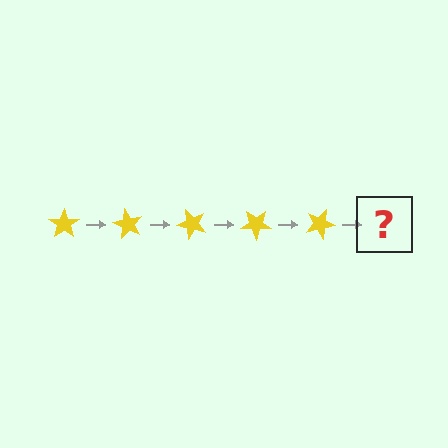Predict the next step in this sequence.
The next step is a yellow star rotated 300 degrees.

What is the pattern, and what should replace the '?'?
The pattern is that the star rotates 60 degrees each step. The '?' should be a yellow star rotated 300 degrees.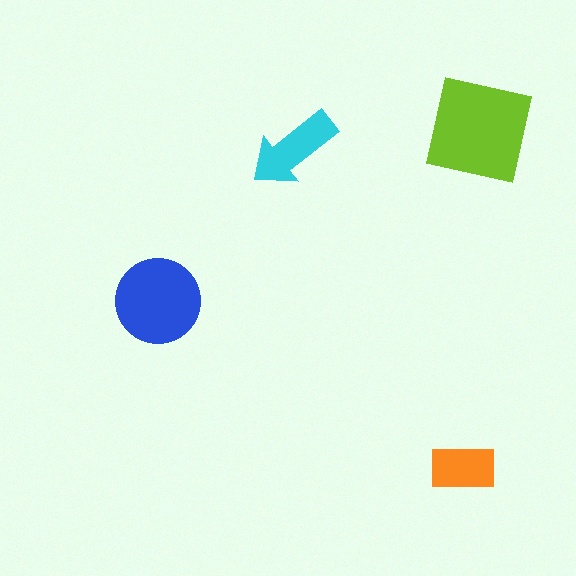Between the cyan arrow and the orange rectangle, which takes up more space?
The cyan arrow.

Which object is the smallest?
The orange rectangle.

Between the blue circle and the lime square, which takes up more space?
The lime square.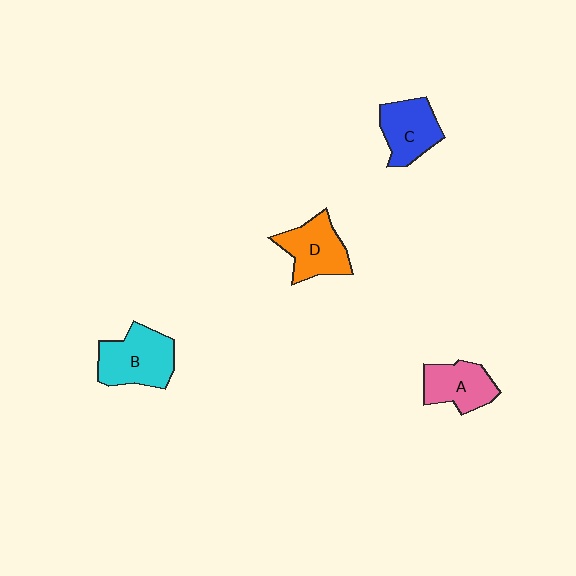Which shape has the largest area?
Shape B (cyan).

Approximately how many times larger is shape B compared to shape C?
Approximately 1.2 times.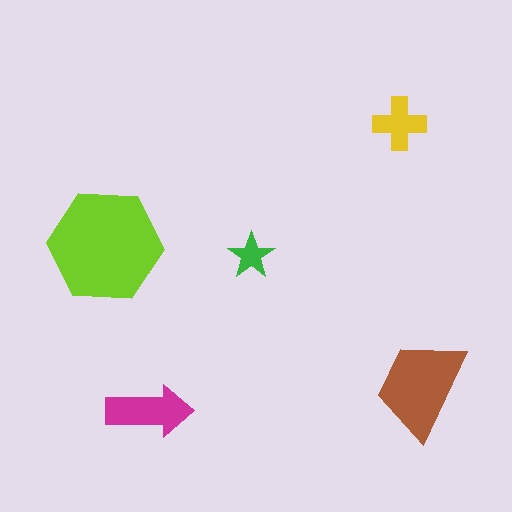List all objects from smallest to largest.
The green star, the yellow cross, the magenta arrow, the brown trapezoid, the lime hexagon.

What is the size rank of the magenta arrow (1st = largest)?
3rd.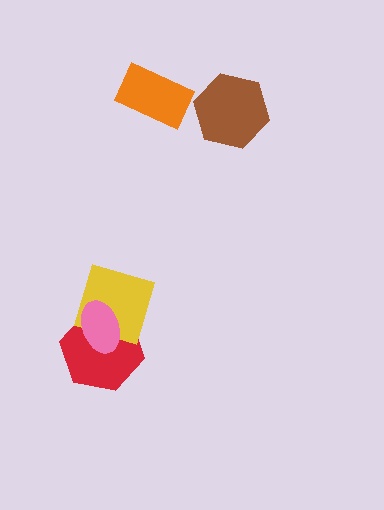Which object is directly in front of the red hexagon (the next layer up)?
The yellow diamond is directly in front of the red hexagon.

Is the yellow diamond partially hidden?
Yes, it is partially covered by another shape.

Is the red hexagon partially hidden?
Yes, it is partially covered by another shape.